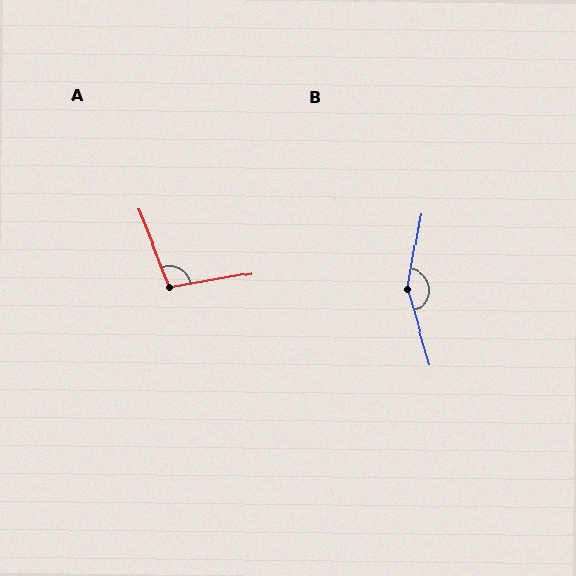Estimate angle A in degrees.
Approximately 102 degrees.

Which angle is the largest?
B, at approximately 153 degrees.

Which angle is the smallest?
A, at approximately 102 degrees.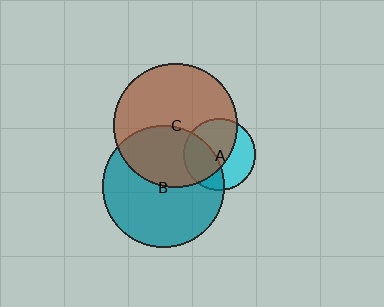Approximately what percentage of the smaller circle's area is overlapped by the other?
Approximately 40%.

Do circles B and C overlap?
Yes.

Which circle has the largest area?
Circle C (brown).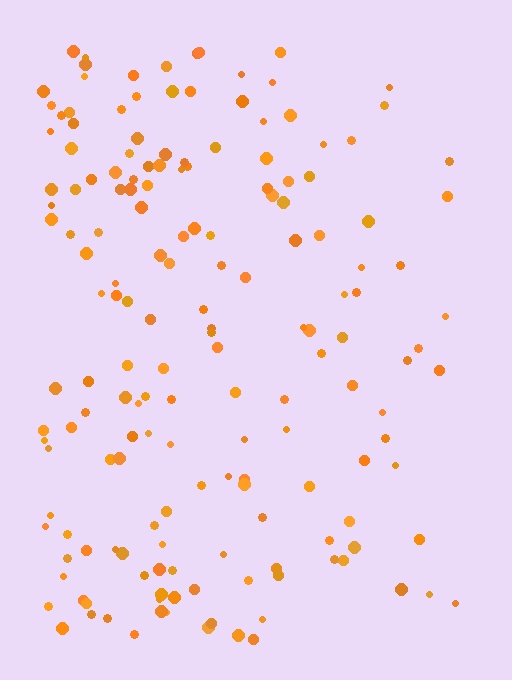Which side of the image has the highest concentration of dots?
The left.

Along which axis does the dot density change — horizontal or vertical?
Horizontal.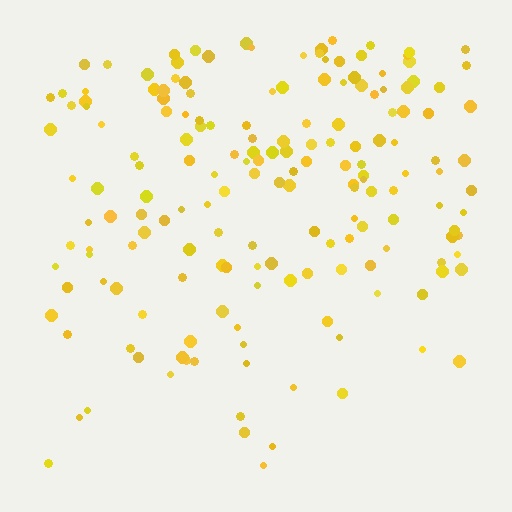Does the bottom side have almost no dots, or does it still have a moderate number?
Still a moderate number, just noticeably fewer than the top.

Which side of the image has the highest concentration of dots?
The top.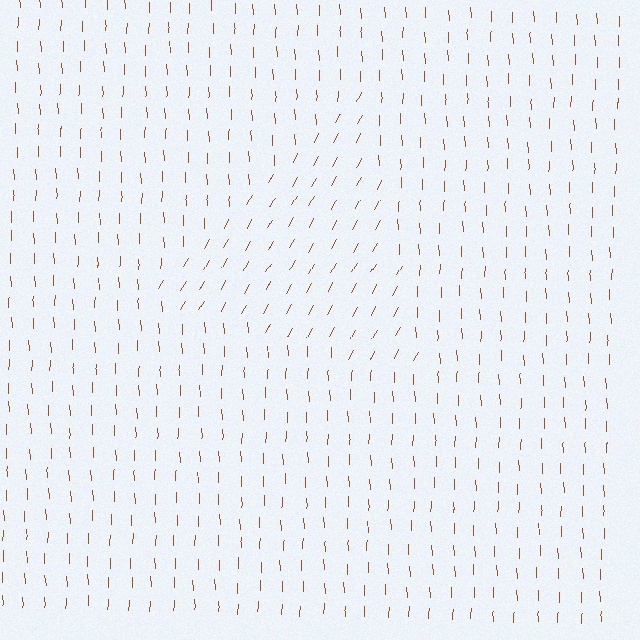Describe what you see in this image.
The image is filled with small brown line segments. A triangle region in the image has lines oriented differently from the surrounding lines, creating a visible texture boundary.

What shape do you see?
I see a triangle.